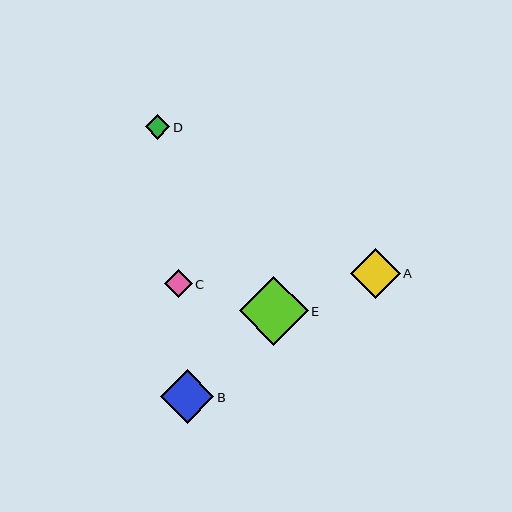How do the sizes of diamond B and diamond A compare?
Diamond B and diamond A are approximately the same size.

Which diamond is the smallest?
Diamond D is the smallest with a size of approximately 25 pixels.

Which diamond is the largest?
Diamond E is the largest with a size of approximately 69 pixels.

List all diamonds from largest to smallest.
From largest to smallest: E, B, A, C, D.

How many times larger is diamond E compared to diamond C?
Diamond E is approximately 2.4 times the size of diamond C.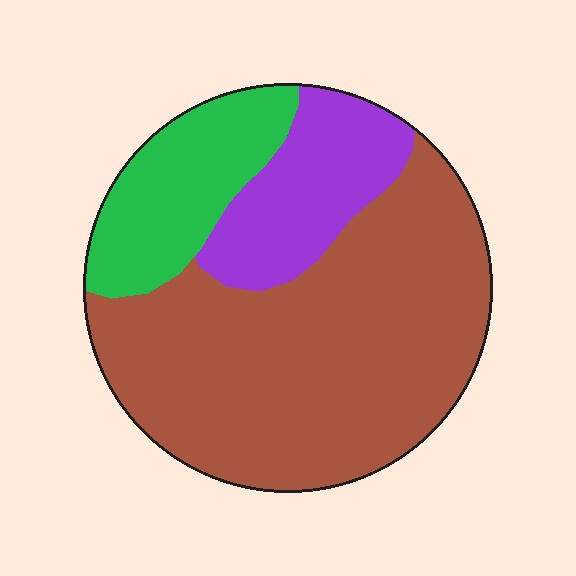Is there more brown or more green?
Brown.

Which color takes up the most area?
Brown, at roughly 65%.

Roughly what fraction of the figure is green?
Green takes up between a sixth and a third of the figure.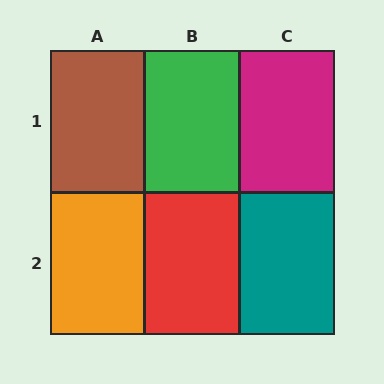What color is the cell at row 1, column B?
Green.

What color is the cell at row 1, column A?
Brown.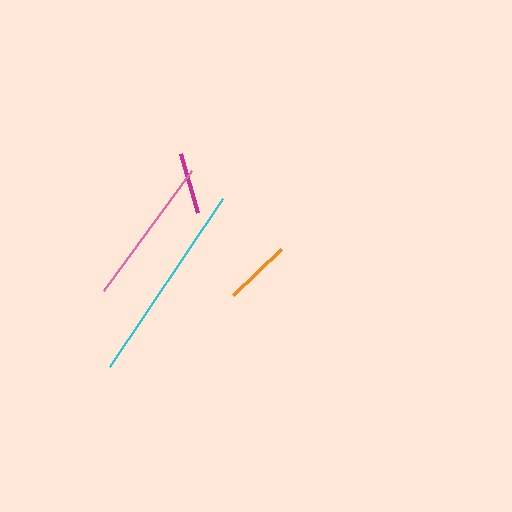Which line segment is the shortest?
The magenta line is the shortest at approximately 61 pixels.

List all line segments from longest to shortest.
From longest to shortest: cyan, pink, orange, magenta.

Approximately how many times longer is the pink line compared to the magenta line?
The pink line is approximately 2.4 times the length of the magenta line.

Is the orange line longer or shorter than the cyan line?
The cyan line is longer than the orange line.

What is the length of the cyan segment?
The cyan segment is approximately 202 pixels long.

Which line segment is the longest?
The cyan line is the longest at approximately 202 pixels.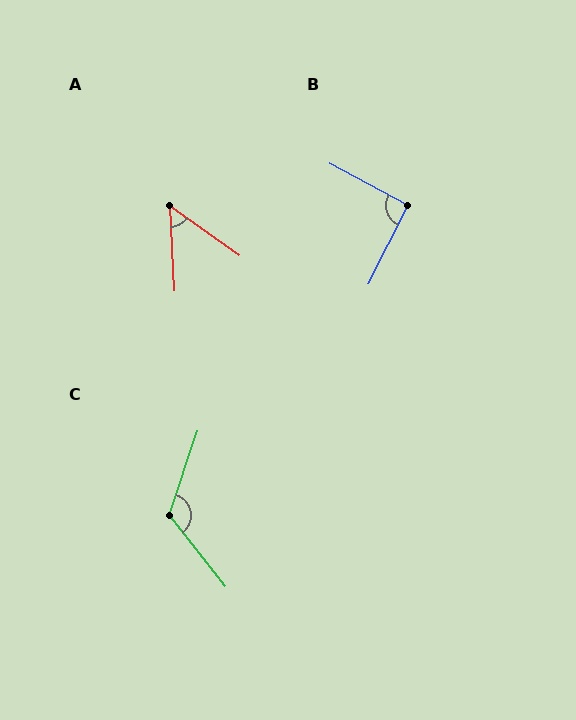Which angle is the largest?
C, at approximately 123 degrees.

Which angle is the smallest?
A, at approximately 51 degrees.